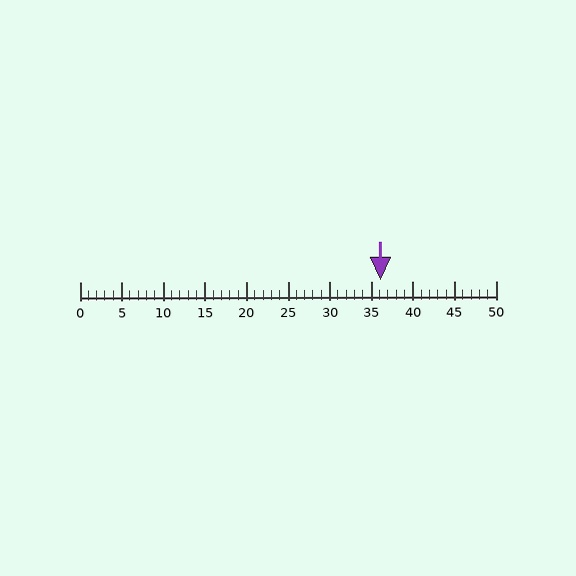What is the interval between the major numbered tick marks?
The major tick marks are spaced 5 units apart.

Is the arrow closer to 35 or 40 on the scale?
The arrow is closer to 35.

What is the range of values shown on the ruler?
The ruler shows values from 0 to 50.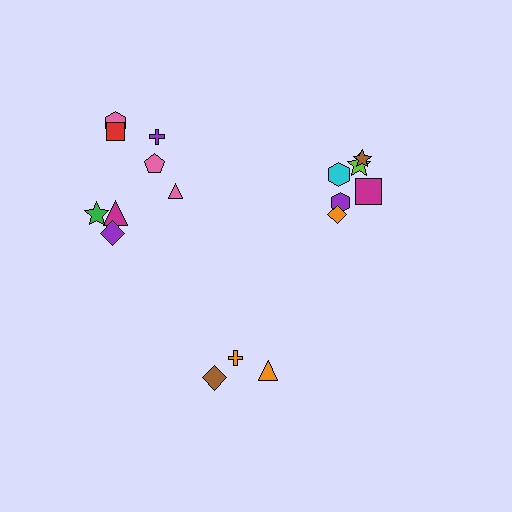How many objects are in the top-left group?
There are 8 objects.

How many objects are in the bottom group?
There are 3 objects.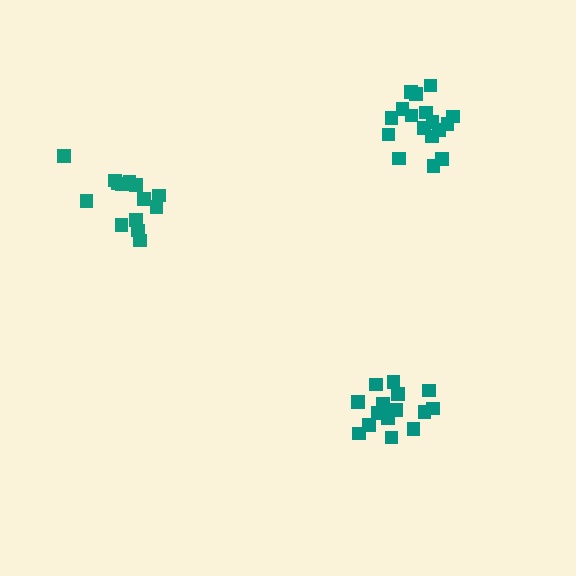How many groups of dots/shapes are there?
There are 3 groups.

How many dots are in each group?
Group 1: 14 dots, Group 2: 16 dots, Group 3: 17 dots (47 total).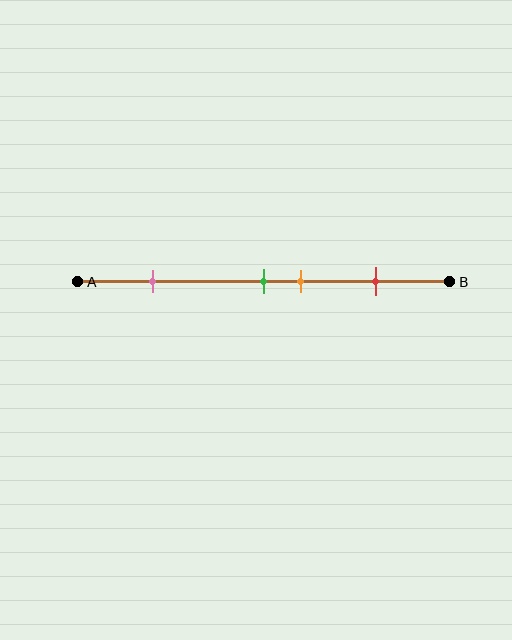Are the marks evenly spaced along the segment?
No, the marks are not evenly spaced.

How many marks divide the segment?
There are 4 marks dividing the segment.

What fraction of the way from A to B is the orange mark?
The orange mark is approximately 60% (0.6) of the way from A to B.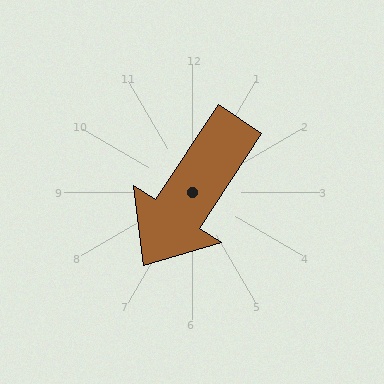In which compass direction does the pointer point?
Southwest.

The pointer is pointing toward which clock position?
Roughly 7 o'clock.